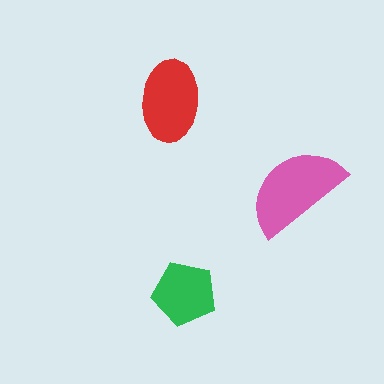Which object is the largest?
The pink semicircle.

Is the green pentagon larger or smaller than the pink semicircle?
Smaller.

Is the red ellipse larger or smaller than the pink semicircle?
Smaller.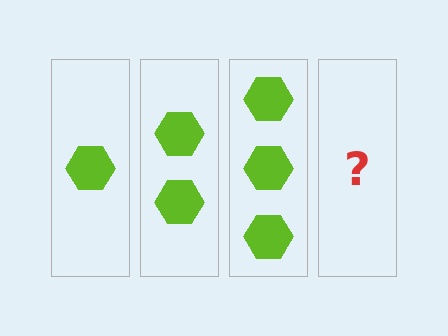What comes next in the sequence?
The next element should be 4 hexagons.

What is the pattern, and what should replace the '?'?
The pattern is that each step adds one more hexagon. The '?' should be 4 hexagons.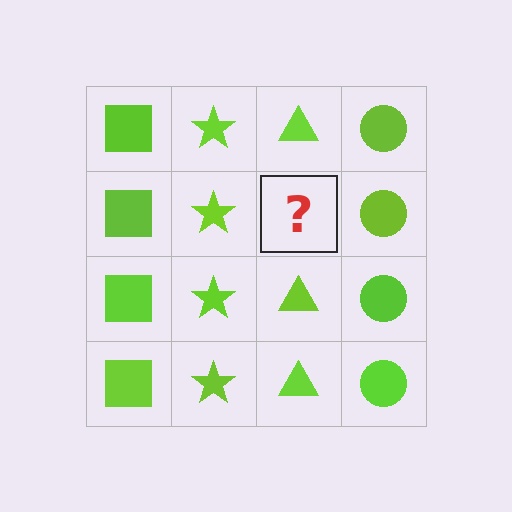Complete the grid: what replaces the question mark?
The question mark should be replaced with a lime triangle.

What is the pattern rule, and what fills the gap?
The rule is that each column has a consistent shape. The gap should be filled with a lime triangle.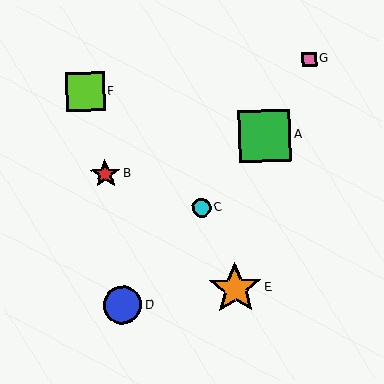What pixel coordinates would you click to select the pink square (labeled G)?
Click at (309, 59) to select the pink square G.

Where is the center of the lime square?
The center of the lime square is at (85, 92).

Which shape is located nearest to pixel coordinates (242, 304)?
The orange star (labeled E) at (235, 289) is nearest to that location.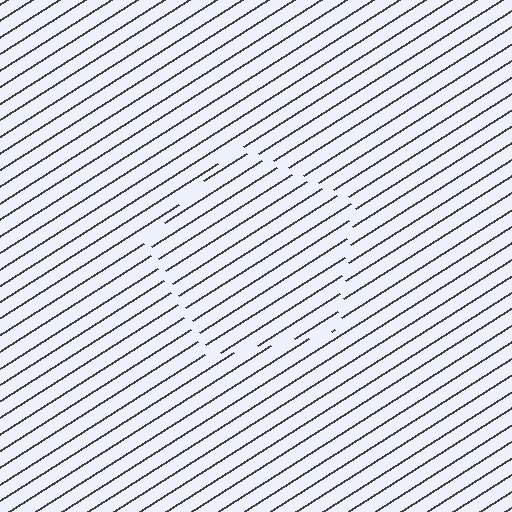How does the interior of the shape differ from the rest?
The interior of the shape contains the same grating, shifted by half a period — the contour is defined by the phase discontinuity where line-ends from the inner and outer gratings abut.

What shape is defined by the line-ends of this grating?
An illusory pentagon. The interior of the shape contains the same grating, shifted by half a period — the contour is defined by the phase discontinuity where line-ends from the inner and outer gratings abut.